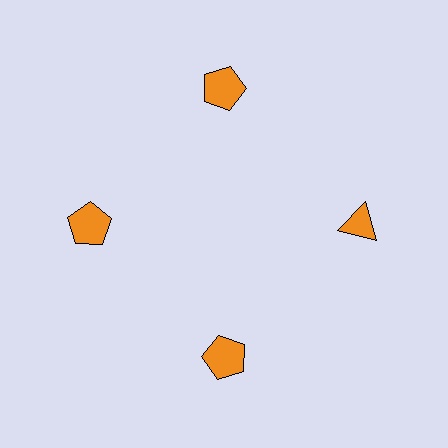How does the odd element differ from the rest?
It has a different shape: triangle instead of pentagon.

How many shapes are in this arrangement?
There are 4 shapes arranged in a ring pattern.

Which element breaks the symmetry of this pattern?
The orange triangle at roughly the 3 o'clock position breaks the symmetry. All other shapes are orange pentagons.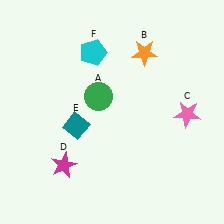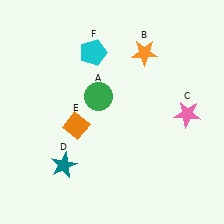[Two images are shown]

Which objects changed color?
D changed from magenta to teal. E changed from teal to orange.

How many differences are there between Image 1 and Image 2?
There are 2 differences between the two images.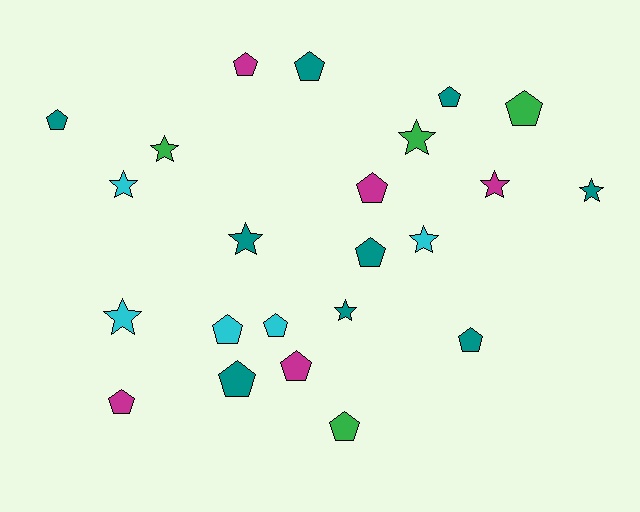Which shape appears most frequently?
Pentagon, with 14 objects.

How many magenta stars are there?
There is 1 magenta star.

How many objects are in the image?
There are 23 objects.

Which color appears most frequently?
Teal, with 9 objects.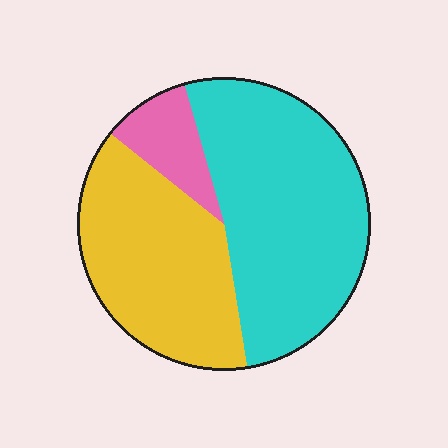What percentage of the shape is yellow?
Yellow takes up about three eighths (3/8) of the shape.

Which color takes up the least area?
Pink, at roughly 10%.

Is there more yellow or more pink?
Yellow.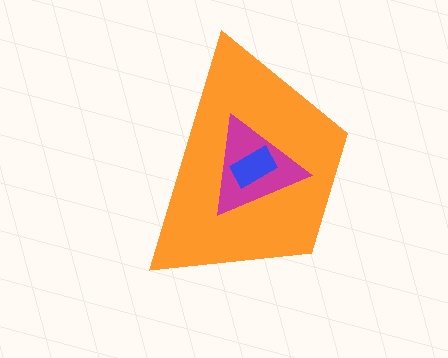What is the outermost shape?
The orange trapezoid.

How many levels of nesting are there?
3.